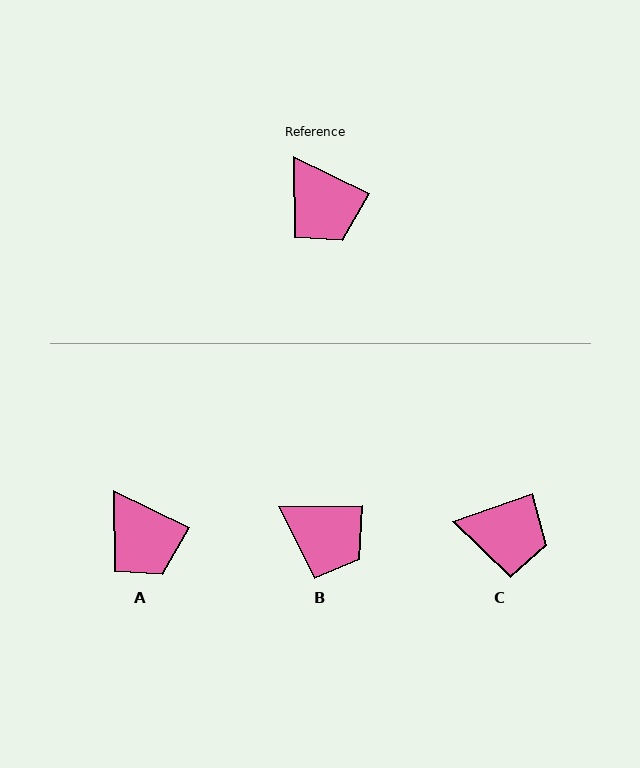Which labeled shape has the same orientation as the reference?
A.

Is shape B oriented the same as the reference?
No, it is off by about 26 degrees.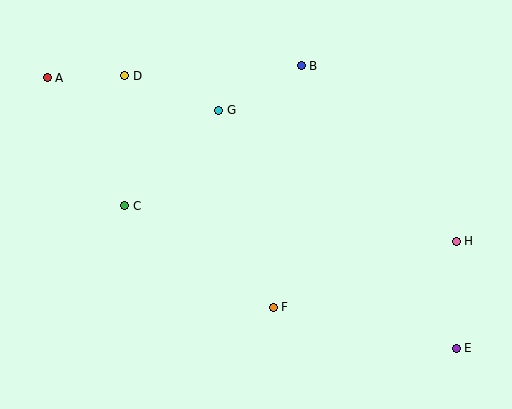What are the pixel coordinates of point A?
Point A is at (47, 78).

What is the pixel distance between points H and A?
The distance between H and A is 440 pixels.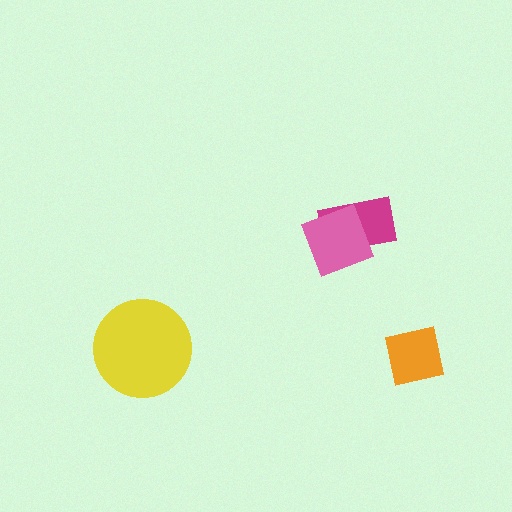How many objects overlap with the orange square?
0 objects overlap with the orange square.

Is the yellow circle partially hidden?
No, no other shape covers it.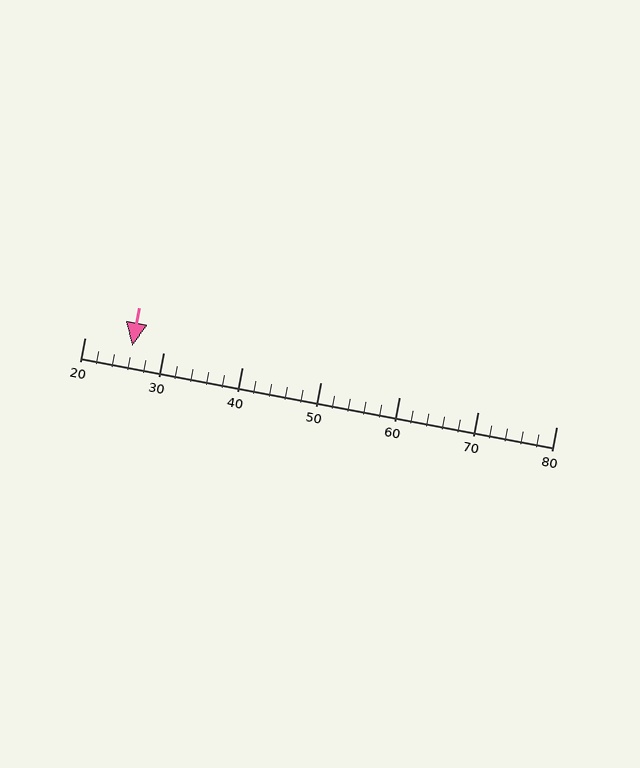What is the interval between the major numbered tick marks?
The major tick marks are spaced 10 units apart.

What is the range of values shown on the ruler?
The ruler shows values from 20 to 80.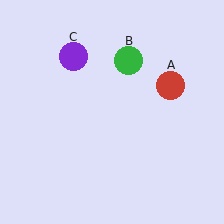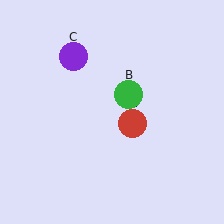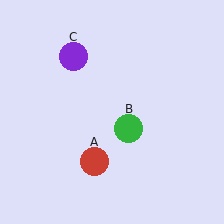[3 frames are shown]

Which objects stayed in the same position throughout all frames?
Purple circle (object C) remained stationary.